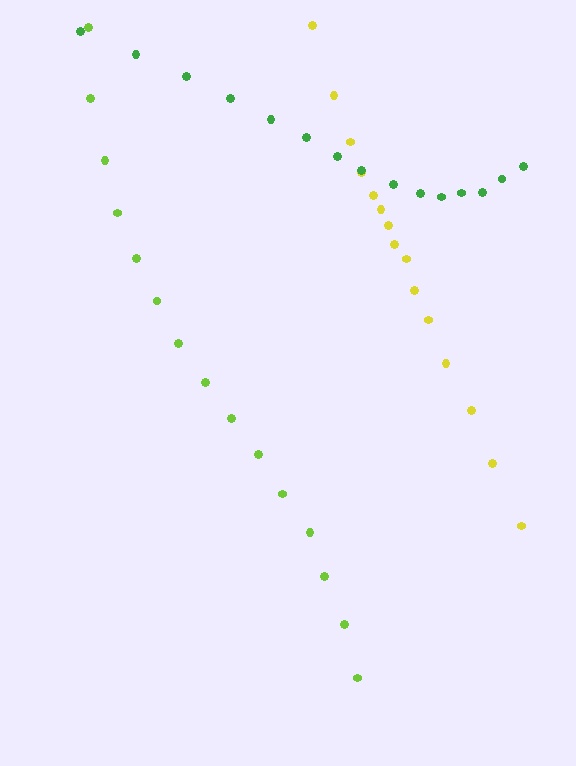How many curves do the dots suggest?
There are 3 distinct paths.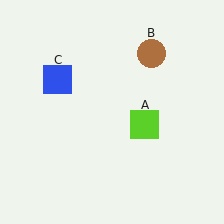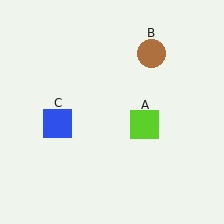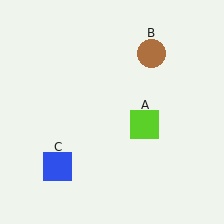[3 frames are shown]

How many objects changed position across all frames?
1 object changed position: blue square (object C).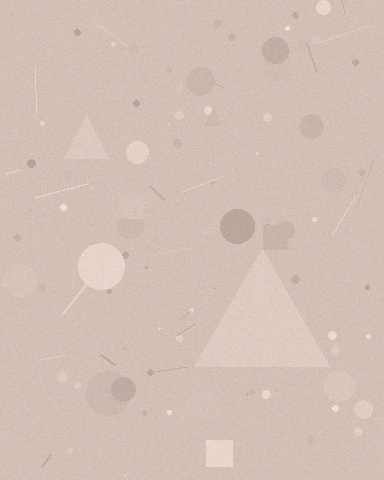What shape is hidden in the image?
A triangle is hidden in the image.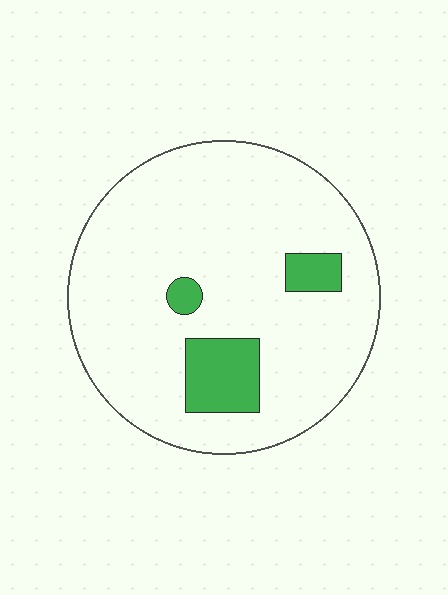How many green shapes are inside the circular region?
3.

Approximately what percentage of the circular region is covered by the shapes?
Approximately 10%.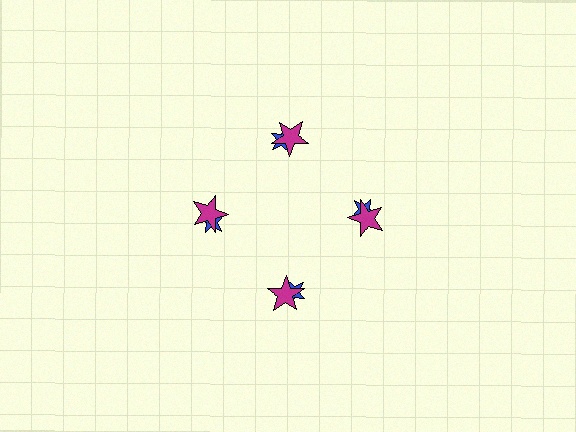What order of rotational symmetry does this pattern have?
This pattern has 4-fold rotational symmetry.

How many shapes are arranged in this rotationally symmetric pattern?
There are 8 shapes, arranged in 4 groups of 2.